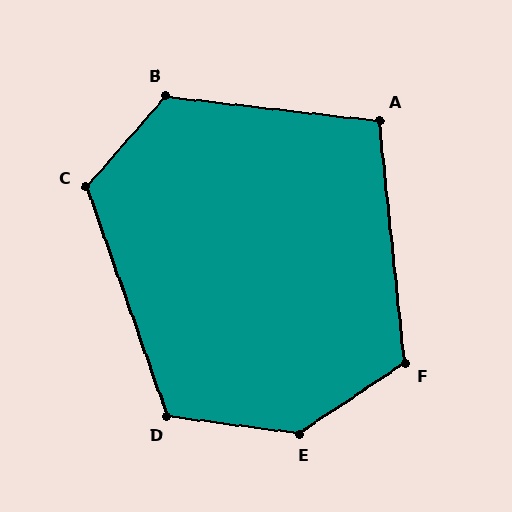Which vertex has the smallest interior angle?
A, at approximately 102 degrees.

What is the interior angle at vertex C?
Approximately 119 degrees (obtuse).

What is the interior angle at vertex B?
Approximately 125 degrees (obtuse).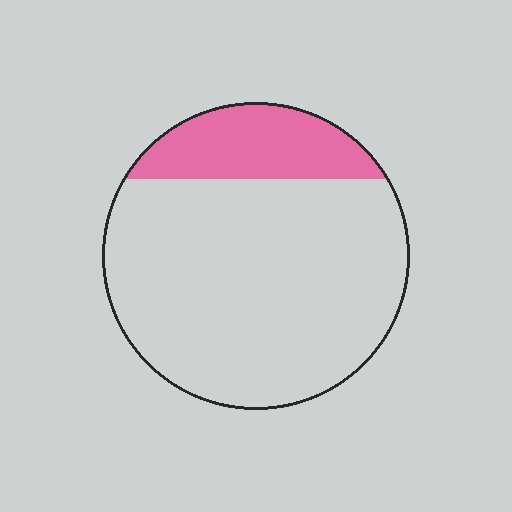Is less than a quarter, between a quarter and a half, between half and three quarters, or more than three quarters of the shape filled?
Less than a quarter.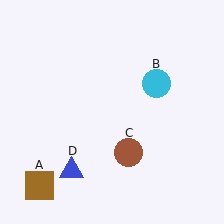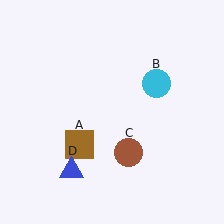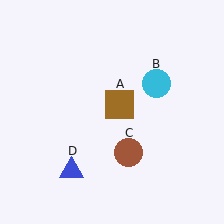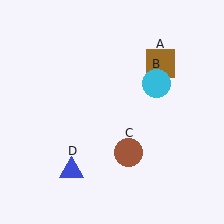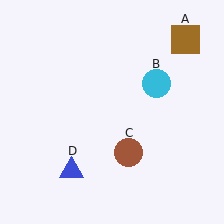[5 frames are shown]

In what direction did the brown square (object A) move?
The brown square (object A) moved up and to the right.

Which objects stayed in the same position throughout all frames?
Cyan circle (object B) and brown circle (object C) and blue triangle (object D) remained stationary.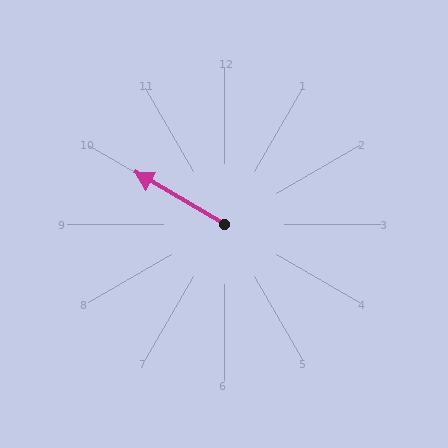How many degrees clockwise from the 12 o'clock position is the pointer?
Approximately 300 degrees.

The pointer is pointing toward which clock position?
Roughly 10 o'clock.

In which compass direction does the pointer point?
Northwest.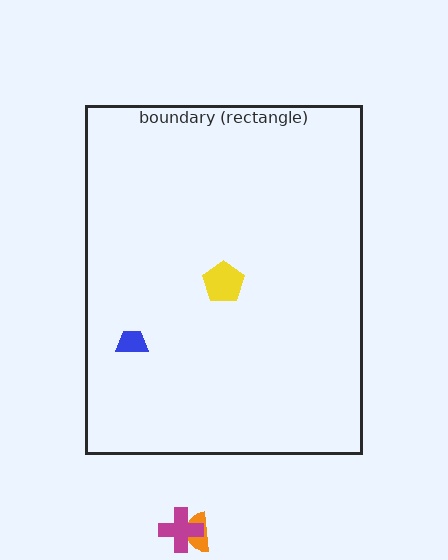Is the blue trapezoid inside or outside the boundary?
Inside.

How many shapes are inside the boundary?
2 inside, 2 outside.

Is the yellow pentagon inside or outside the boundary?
Inside.